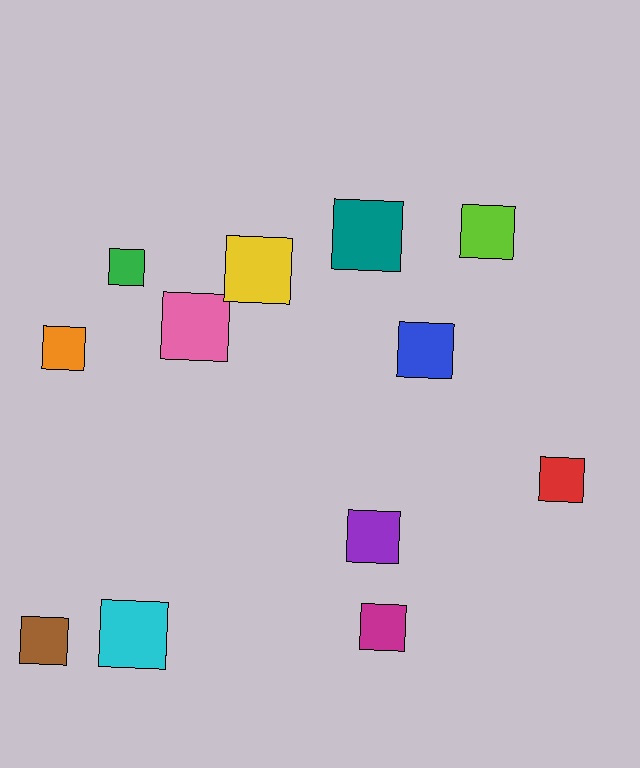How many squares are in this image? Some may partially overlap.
There are 12 squares.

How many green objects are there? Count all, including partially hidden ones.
There is 1 green object.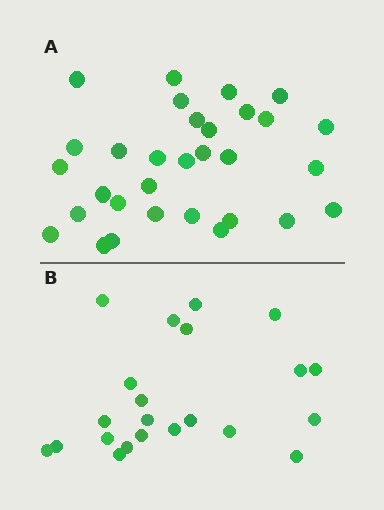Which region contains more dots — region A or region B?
Region A (the top region) has more dots.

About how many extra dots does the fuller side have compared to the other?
Region A has roughly 8 or so more dots than region B.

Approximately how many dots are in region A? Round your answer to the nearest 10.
About 30 dots. (The exact count is 31, which rounds to 30.)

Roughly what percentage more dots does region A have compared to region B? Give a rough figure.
About 40% more.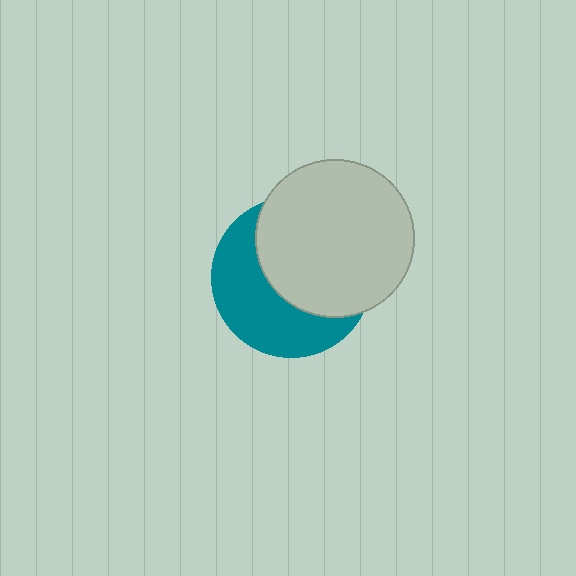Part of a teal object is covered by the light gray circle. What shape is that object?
It is a circle.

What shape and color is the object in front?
The object in front is a light gray circle.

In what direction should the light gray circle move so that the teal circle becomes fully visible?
The light gray circle should move toward the upper-right. That is the shortest direction to clear the overlap and leave the teal circle fully visible.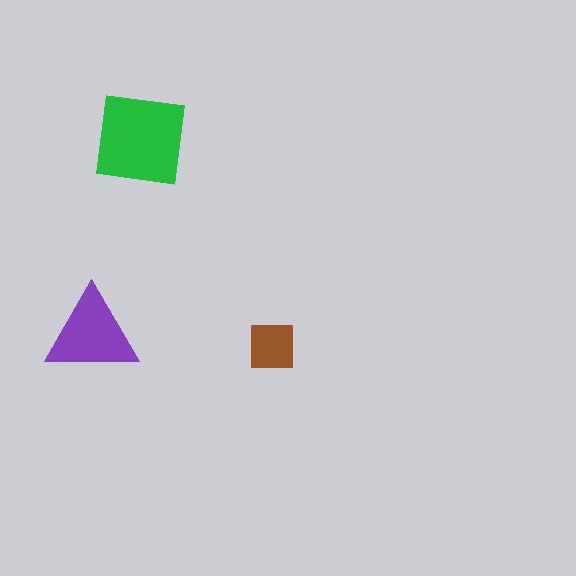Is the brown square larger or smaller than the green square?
Smaller.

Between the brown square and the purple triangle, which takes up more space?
The purple triangle.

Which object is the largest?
The green square.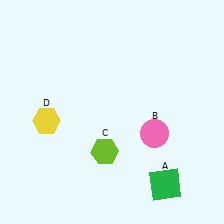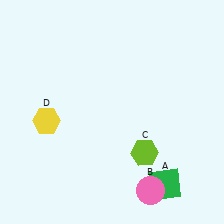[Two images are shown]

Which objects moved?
The objects that moved are: the pink circle (B), the lime hexagon (C).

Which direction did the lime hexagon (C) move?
The lime hexagon (C) moved right.